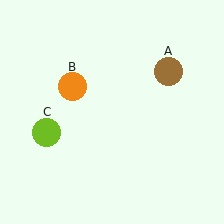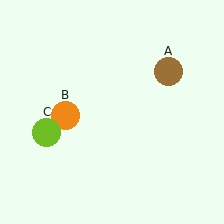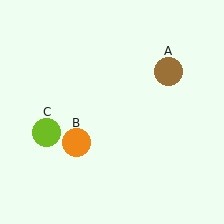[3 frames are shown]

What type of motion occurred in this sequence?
The orange circle (object B) rotated counterclockwise around the center of the scene.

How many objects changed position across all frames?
1 object changed position: orange circle (object B).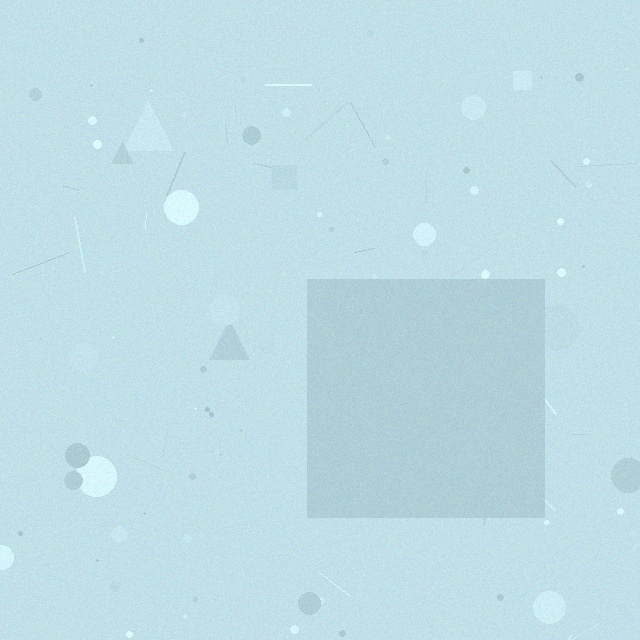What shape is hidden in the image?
A square is hidden in the image.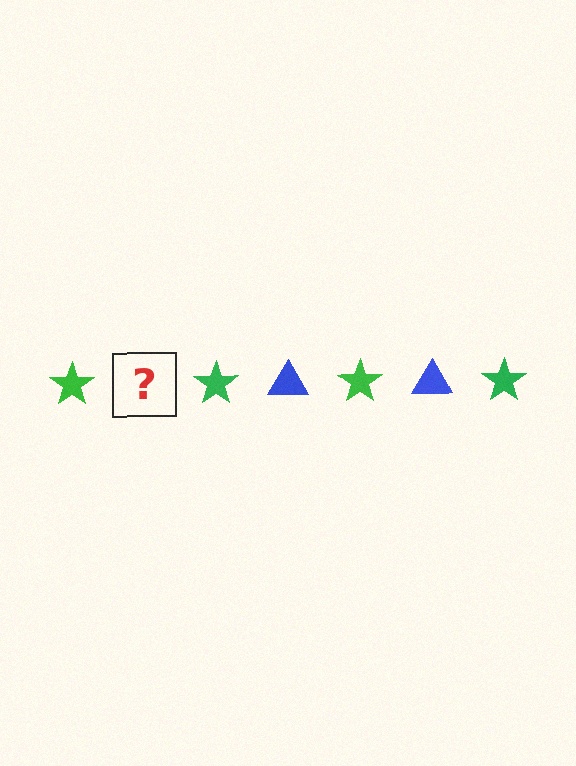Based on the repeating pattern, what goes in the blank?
The blank should be a blue triangle.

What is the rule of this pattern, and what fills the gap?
The rule is that the pattern alternates between green star and blue triangle. The gap should be filled with a blue triangle.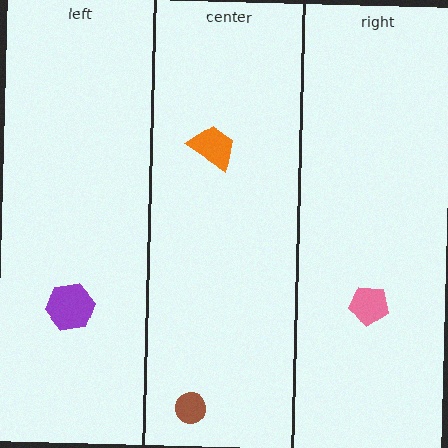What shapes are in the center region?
The brown circle, the orange trapezoid.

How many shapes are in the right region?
1.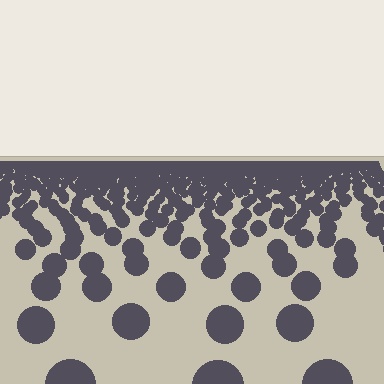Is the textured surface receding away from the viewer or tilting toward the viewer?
The surface is receding away from the viewer. Texture elements get smaller and denser toward the top.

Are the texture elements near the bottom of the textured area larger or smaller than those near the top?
Larger. Near the bottom, elements are closer to the viewer and appear at a bigger on-screen size.